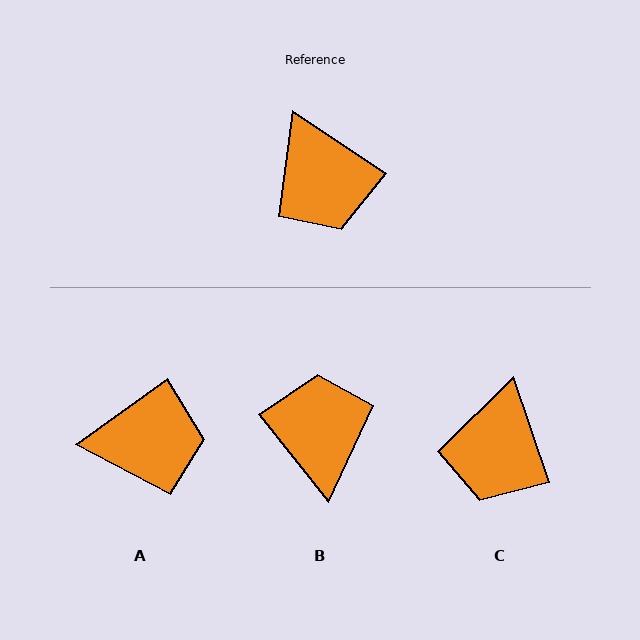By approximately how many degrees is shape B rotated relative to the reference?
Approximately 162 degrees counter-clockwise.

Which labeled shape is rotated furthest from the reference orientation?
B, about 162 degrees away.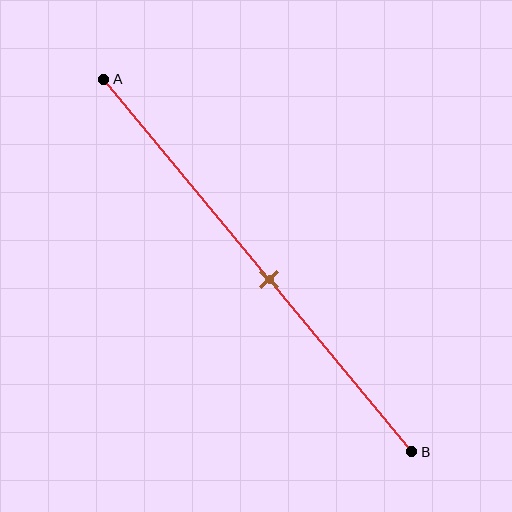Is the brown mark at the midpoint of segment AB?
No, the mark is at about 55% from A, not at the 50% midpoint.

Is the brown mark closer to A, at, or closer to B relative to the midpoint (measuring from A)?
The brown mark is closer to point B than the midpoint of segment AB.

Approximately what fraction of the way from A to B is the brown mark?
The brown mark is approximately 55% of the way from A to B.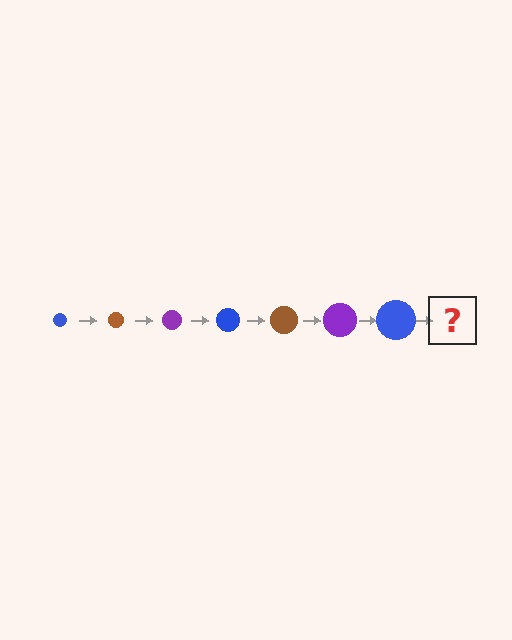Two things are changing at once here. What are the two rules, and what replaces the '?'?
The two rules are that the circle grows larger each step and the color cycles through blue, brown, and purple. The '?' should be a brown circle, larger than the previous one.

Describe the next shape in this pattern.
It should be a brown circle, larger than the previous one.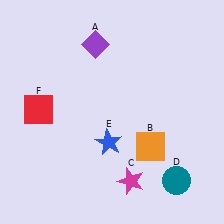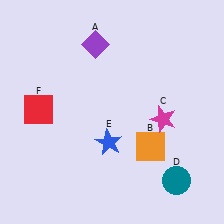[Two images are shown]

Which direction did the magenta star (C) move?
The magenta star (C) moved up.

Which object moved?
The magenta star (C) moved up.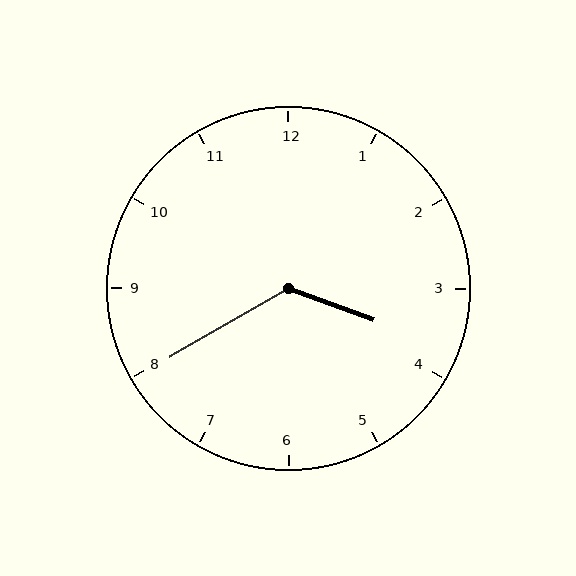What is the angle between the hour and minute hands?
Approximately 130 degrees.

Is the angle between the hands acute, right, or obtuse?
It is obtuse.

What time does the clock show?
3:40.